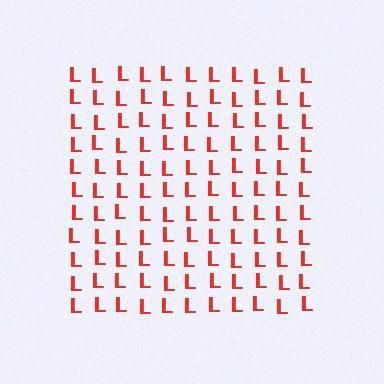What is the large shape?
The large shape is a square.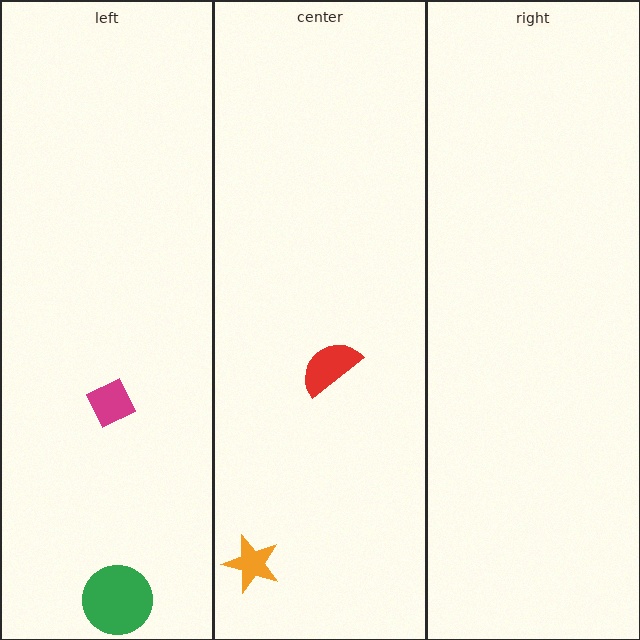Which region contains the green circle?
The left region.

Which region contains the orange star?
The center region.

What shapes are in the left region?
The magenta diamond, the green circle.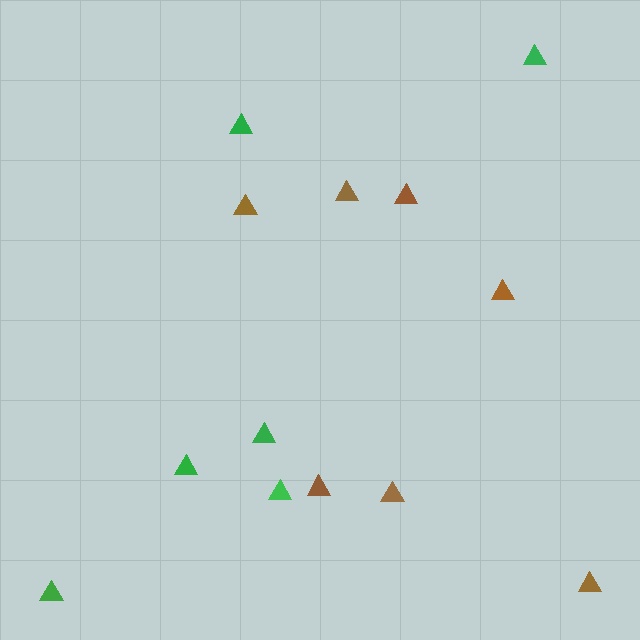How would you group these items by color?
There are 2 groups: one group of green triangles (6) and one group of brown triangles (7).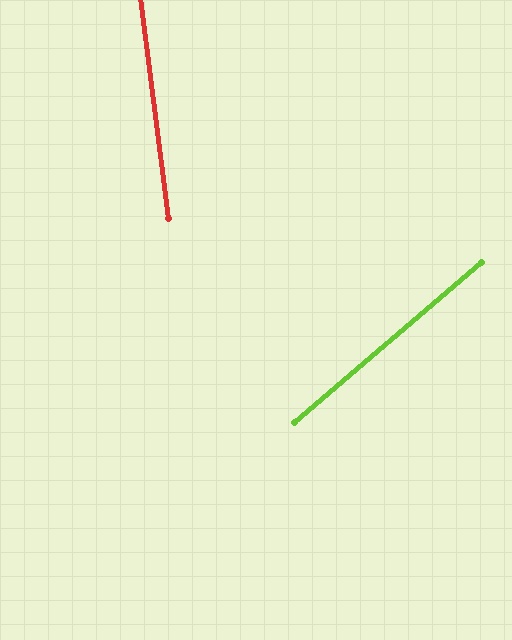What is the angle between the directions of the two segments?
Approximately 57 degrees.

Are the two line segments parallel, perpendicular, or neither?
Neither parallel nor perpendicular — they differ by about 57°.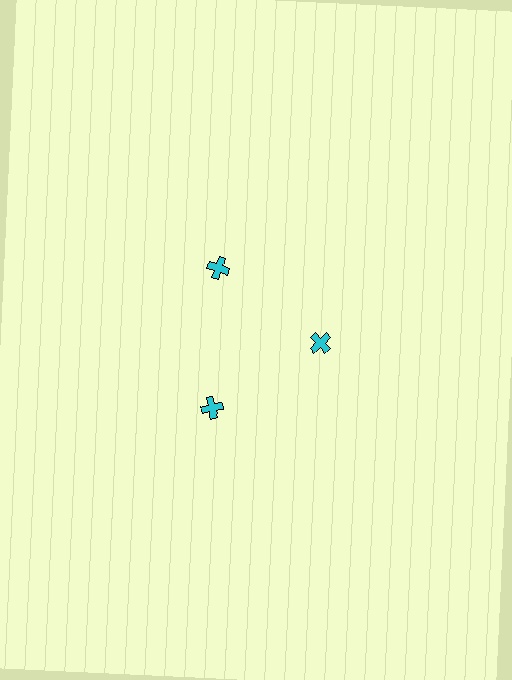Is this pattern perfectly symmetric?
No. The 3 cyan crosses are arranged in a ring, but one element near the 3 o'clock position is pulled inward toward the center, breaking the 3-fold rotational symmetry.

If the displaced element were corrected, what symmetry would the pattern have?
It would have 3-fold rotational symmetry — the pattern would map onto itself every 120 degrees.